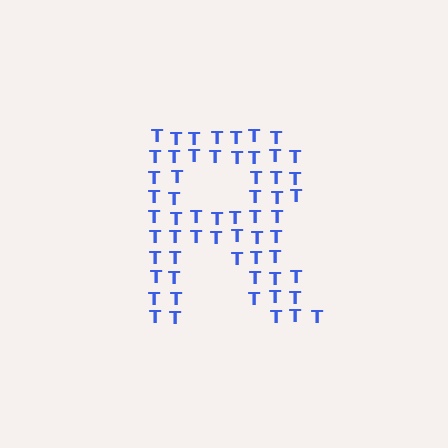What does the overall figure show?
The overall figure shows the letter R.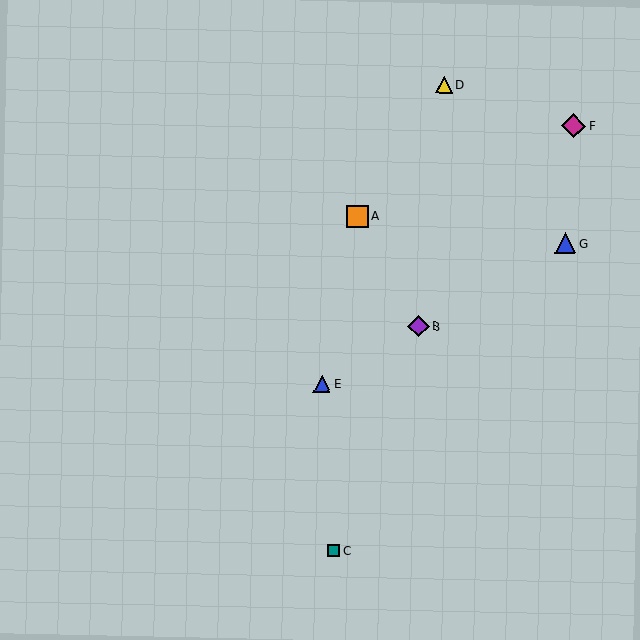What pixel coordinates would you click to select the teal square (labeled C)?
Click at (334, 551) to select the teal square C.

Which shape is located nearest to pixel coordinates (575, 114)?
The magenta diamond (labeled F) at (574, 126) is nearest to that location.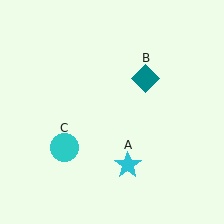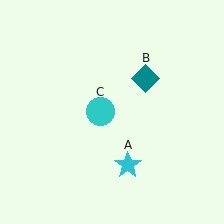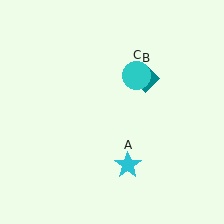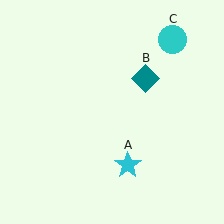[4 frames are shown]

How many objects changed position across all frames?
1 object changed position: cyan circle (object C).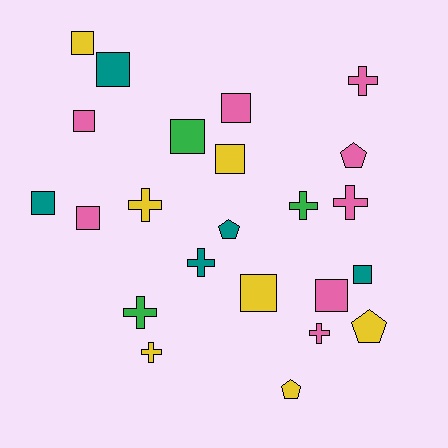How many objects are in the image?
There are 23 objects.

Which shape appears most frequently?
Square, with 11 objects.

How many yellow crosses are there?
There are 2 yellow crosses.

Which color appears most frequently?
Pink, with 8 objects.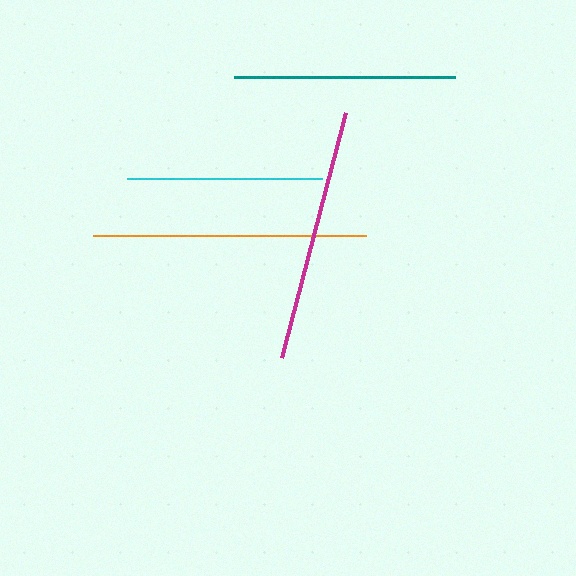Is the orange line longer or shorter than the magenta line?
The orange line is longer than the magenta line.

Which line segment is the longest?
The orange line is the longest at approximately 273 pixels.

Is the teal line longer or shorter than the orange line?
The orange line is longer than the teal line.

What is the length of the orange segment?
The orange segment is approximately 273 pixels long.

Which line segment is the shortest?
The cyan line is the shortest at approximately 195 pixels.